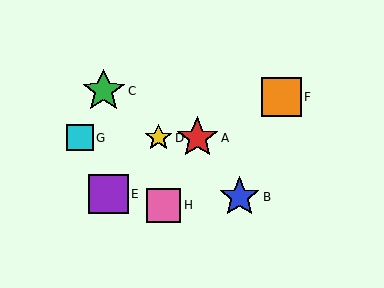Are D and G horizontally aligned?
Yes, both are at y≈138.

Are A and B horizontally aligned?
No, A is at y≈138 and B is at y≈197.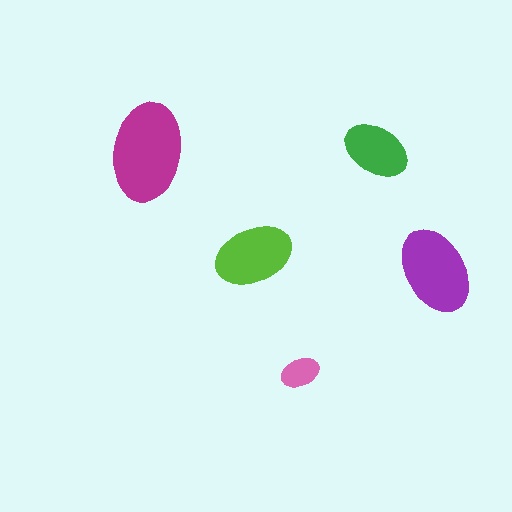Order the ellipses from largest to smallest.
the magenta one, the purple one, the lime one, the green one, the pink one.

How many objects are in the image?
There are 5 objects in the image.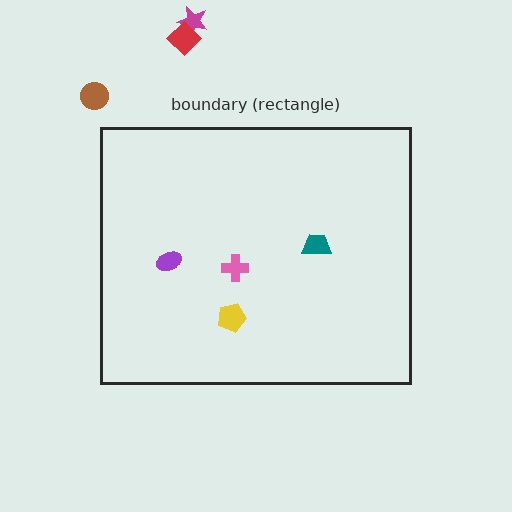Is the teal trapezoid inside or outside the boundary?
Inside.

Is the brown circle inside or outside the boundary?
Outside.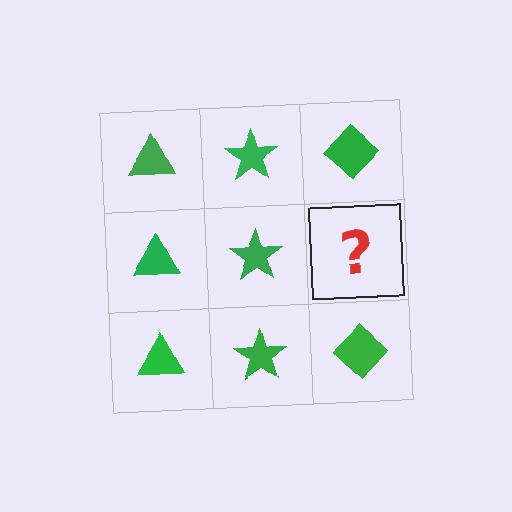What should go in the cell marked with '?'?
The missing cell should contain a green diamond.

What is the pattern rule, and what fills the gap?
The rule is that each column has a consistent shape. The gap should be filled with a green diamond.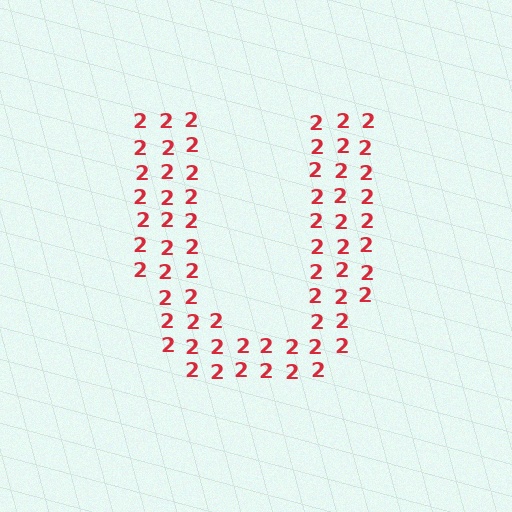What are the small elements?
The small elements are digit 2's.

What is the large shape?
The large shape is the letter U.